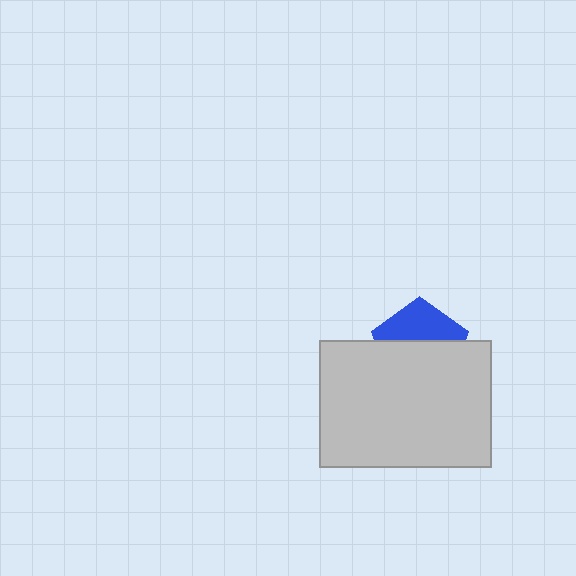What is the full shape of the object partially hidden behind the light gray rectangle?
The partially hidden object is a blue pentagon.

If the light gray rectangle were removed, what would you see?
You would see the complete blue pentagon.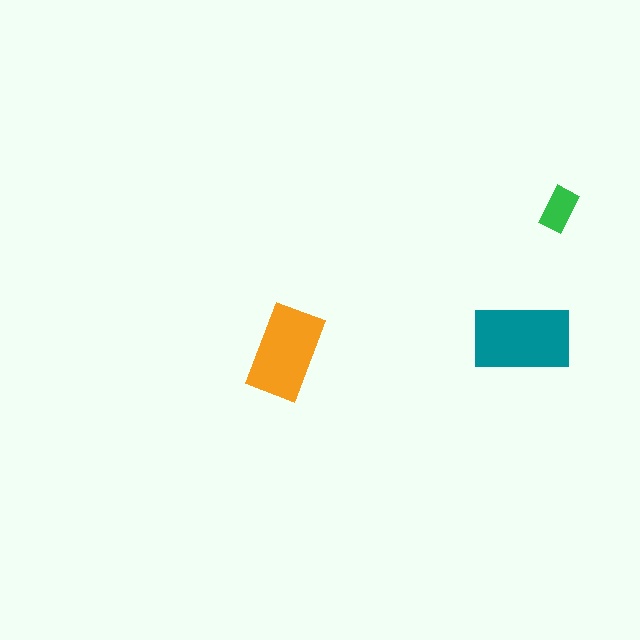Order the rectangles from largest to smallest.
the teal one, the orange one, the green one.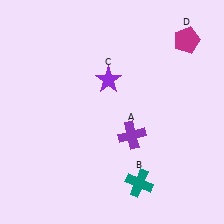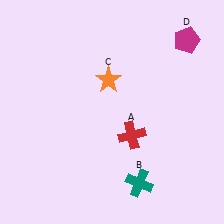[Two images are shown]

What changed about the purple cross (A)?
In Image 1, A is purple. In Image 2, it changed to red.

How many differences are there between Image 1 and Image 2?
There are 2 differences between the two images.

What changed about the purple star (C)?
In Image 1, C is purple. In Image 2, it changed to orange.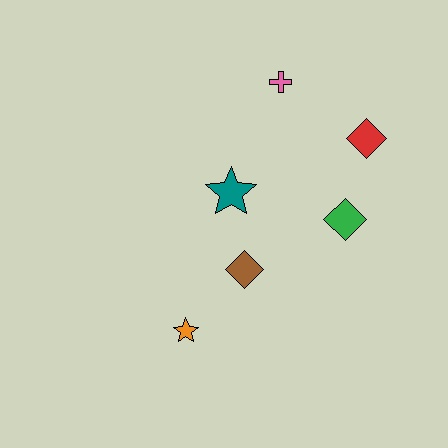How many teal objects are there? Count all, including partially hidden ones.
There is 1 teal object.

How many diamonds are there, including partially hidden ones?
There are 3 diamonds.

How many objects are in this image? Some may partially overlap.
There are 6 objects.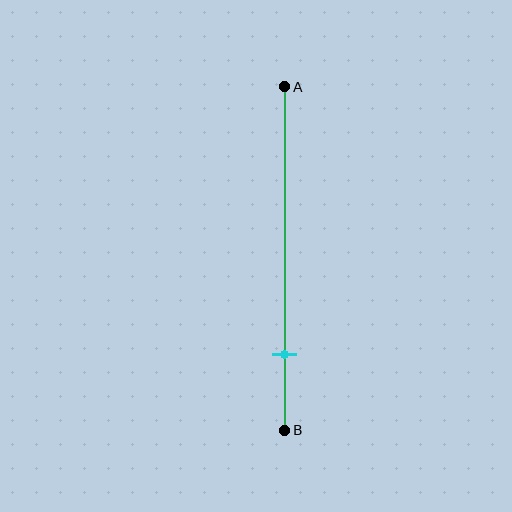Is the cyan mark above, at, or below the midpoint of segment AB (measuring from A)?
The cyan mark is below the midpoint of segment AB.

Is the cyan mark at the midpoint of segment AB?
No, the mark is at about 80% from A, not at the 50% midpoint.